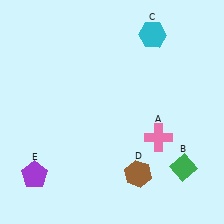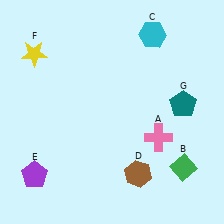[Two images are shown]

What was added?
A yellow star (F), a teal pentagon (G) were added in Image 2.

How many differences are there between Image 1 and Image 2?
There are 2 differences between the two images.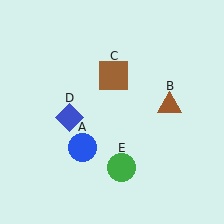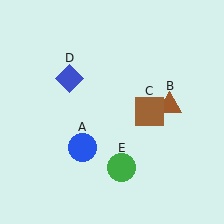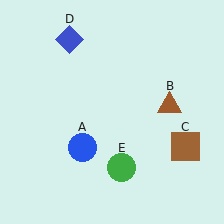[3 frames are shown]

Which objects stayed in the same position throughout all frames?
Blue circle (object A) and brown triangle (object B) and green circle (object E) remained stationary.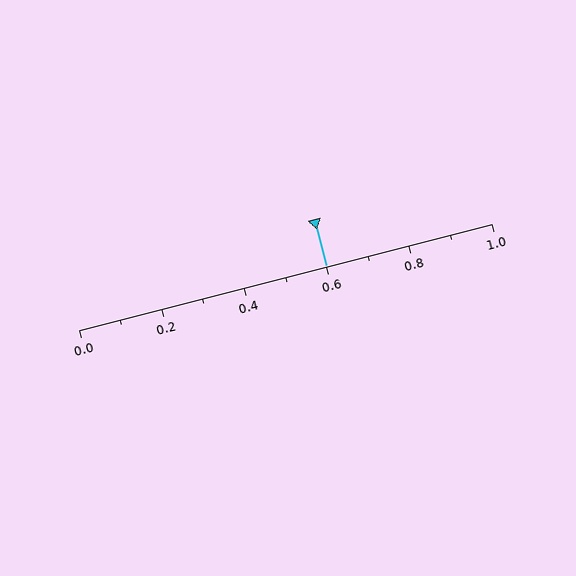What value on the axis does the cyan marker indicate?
The marker indicates approximately 0.6.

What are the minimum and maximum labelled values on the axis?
The axis runs from 0.0 to 1.0.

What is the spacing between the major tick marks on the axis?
The major ticks are spaced 0.2 apart.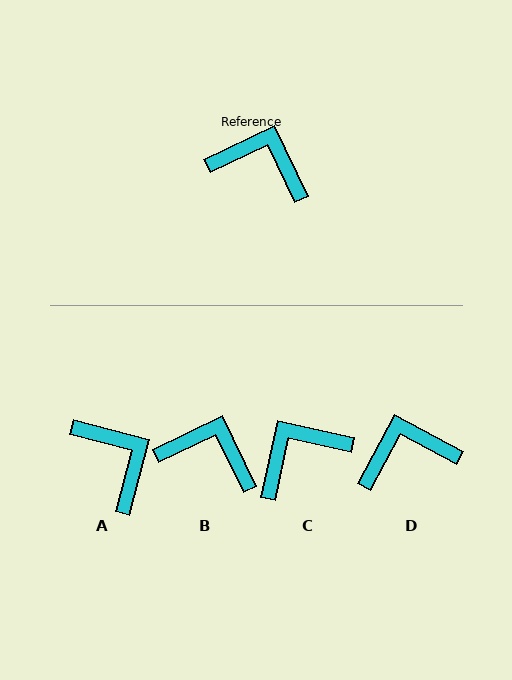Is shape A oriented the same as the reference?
No, it is off by about 40 degrees.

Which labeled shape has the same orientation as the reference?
B.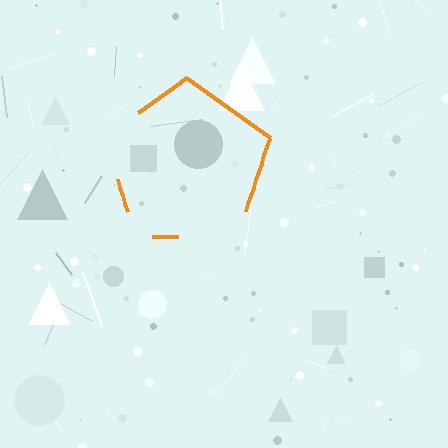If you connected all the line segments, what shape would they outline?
They would outline a pentagon.